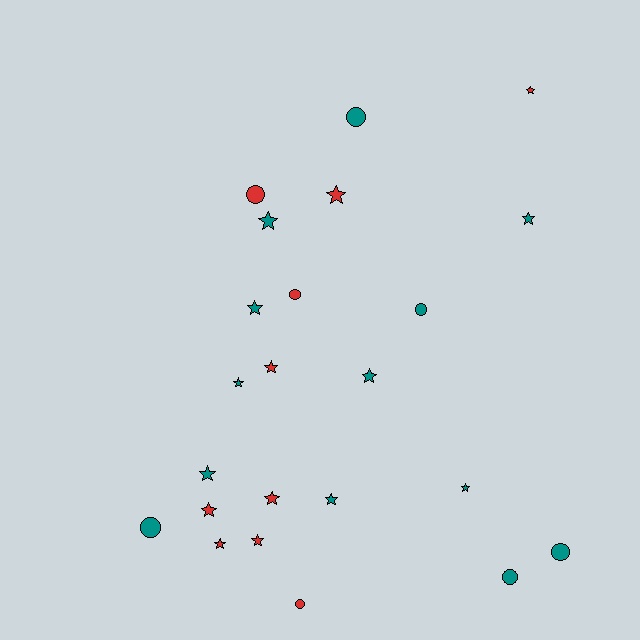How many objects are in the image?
There are 23 objects.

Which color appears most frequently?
Teal, with 13 objects.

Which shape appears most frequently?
Star, with 15 objects.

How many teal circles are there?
There are 5 teal circles.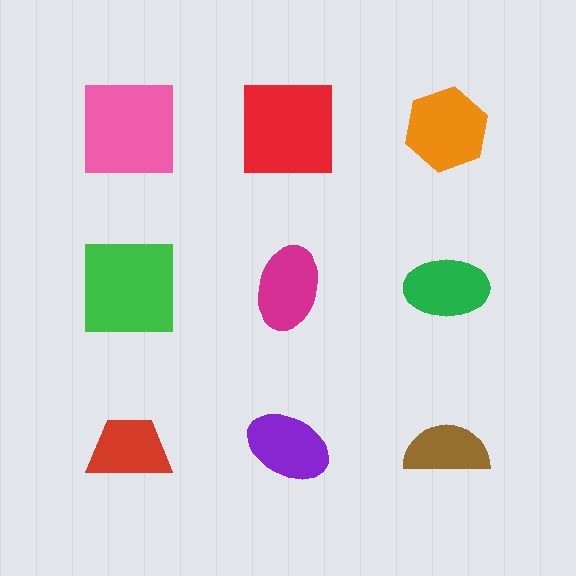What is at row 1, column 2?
A red square.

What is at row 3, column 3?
A brown semicircle.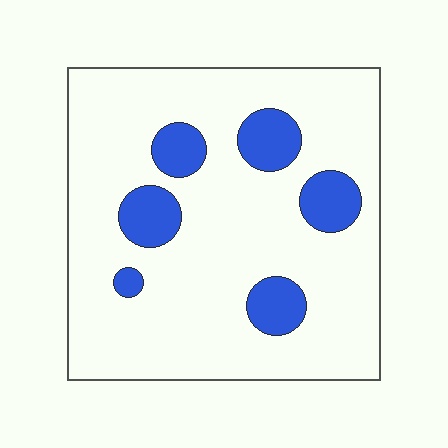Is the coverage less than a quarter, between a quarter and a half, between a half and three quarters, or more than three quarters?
Less than a quarter.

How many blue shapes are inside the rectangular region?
6.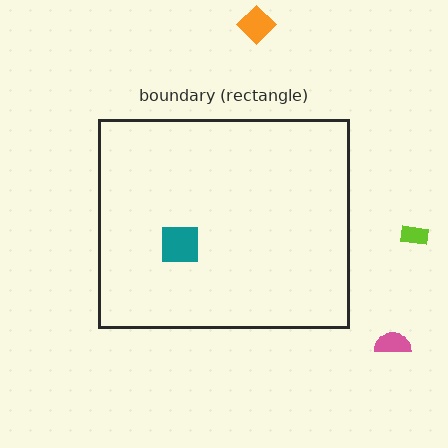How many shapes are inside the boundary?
1 inside, 3 outside.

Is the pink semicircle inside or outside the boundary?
Outside.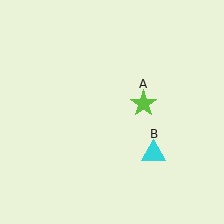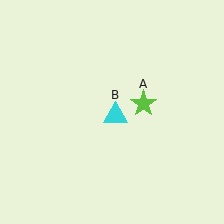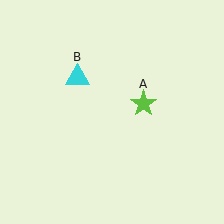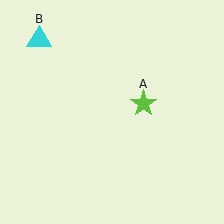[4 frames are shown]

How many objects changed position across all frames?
1 object changed position: cyan triangle (object B).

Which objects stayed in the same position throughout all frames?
Lime star (object A) remained stationary.